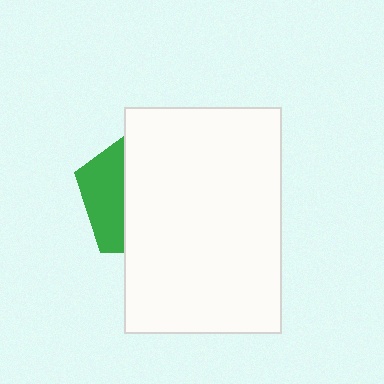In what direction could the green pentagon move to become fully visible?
The green pentagon could move left. That would shift it out from behind the white rectangle entirely.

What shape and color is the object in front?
The object in front is a white rectangle.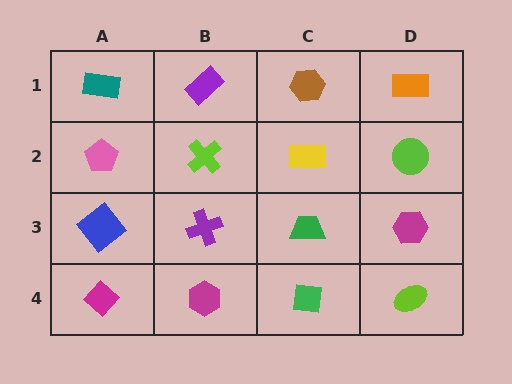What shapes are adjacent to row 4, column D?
A magenta hexagon (row 3, column D), a green square (row 4, column C).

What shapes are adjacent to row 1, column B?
A lime cross (row 2, column B), a teal rectangle (row 1, column A), a brown hexagon (row 1, column C).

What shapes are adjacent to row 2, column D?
An orange rectangle (row 1, column D), a magenta hexagon (row 3, column D), a yellow rectangle (row 2, column C).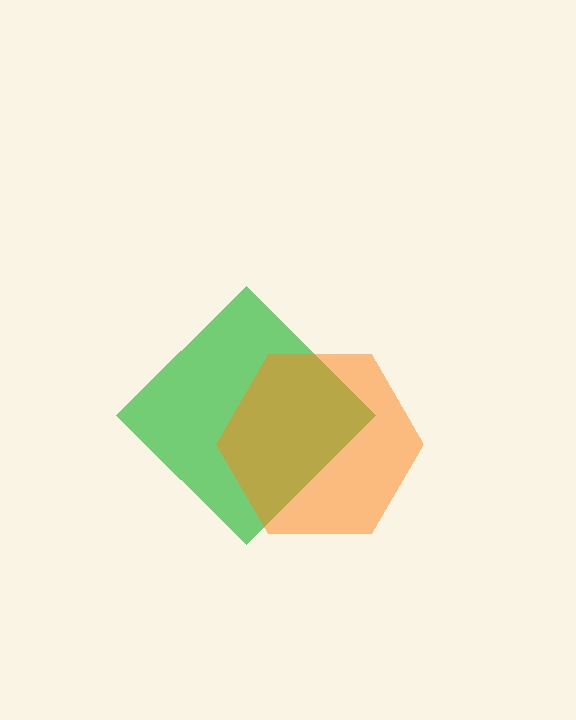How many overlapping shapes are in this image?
There are 2 overlapping shapes in the image.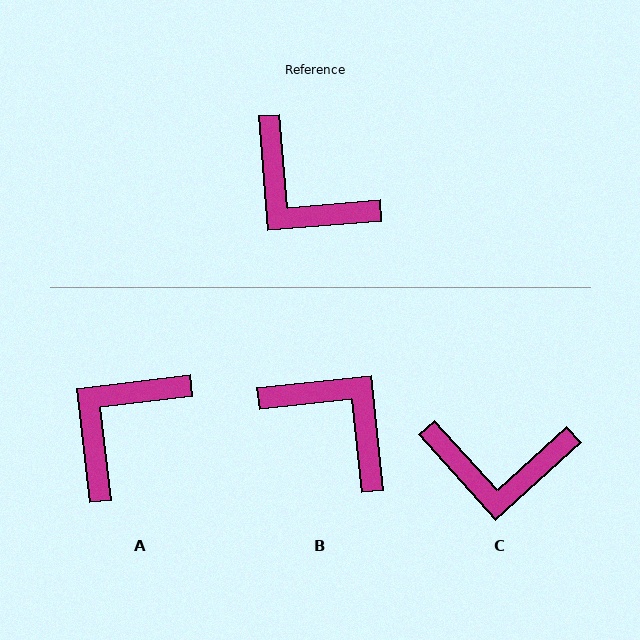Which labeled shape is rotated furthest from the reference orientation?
B, about 179 degrees away.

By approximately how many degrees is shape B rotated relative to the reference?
Approximately 179 degrees clockwise.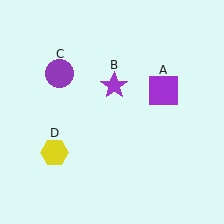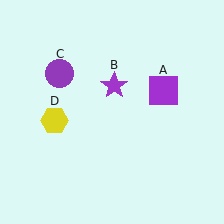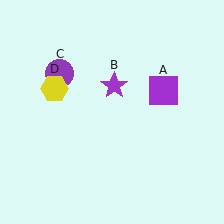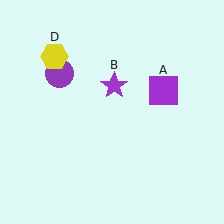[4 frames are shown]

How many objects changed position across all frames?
1 object changed position: yellow hexagon (object D).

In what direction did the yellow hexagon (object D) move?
The yellow hexagon (object D) moved up.